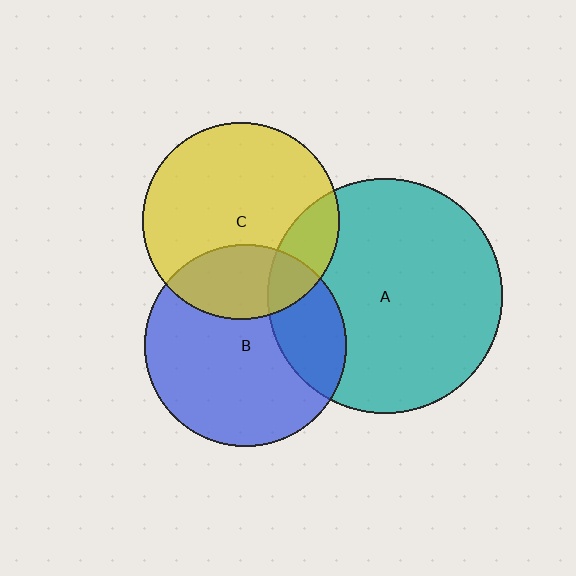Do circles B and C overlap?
Yes.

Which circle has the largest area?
Circle A (teal).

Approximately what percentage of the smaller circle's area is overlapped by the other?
Approximately 25%.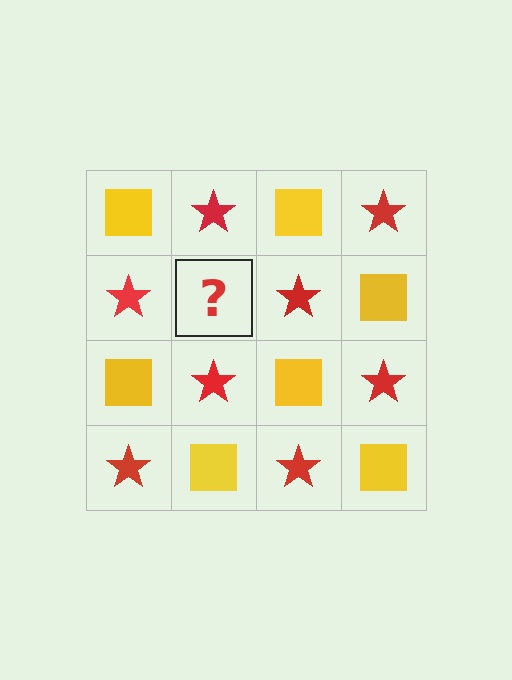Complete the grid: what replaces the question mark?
The question mark should be replaced with a yellow square.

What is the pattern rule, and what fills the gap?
The rule is that it alternates yellow square and red star in a checkerboard pattern. The gap should be filled with a yellow square.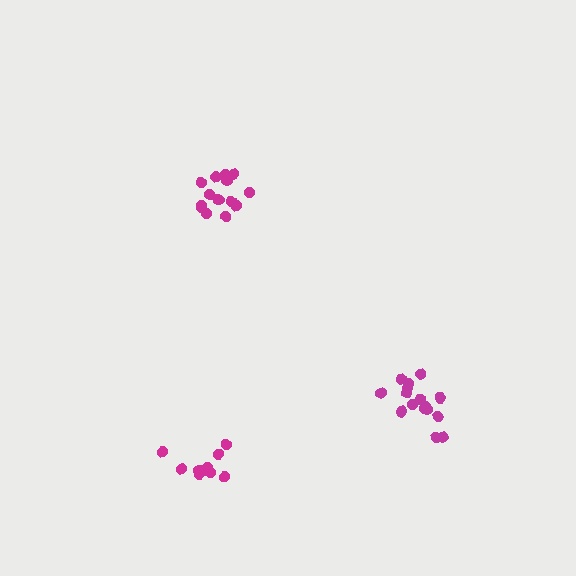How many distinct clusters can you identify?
There are 3 distinct clusters.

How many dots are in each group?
Group 1: 16 dots, Group 2: 10 dots, Group 3: 16 dots (42 total).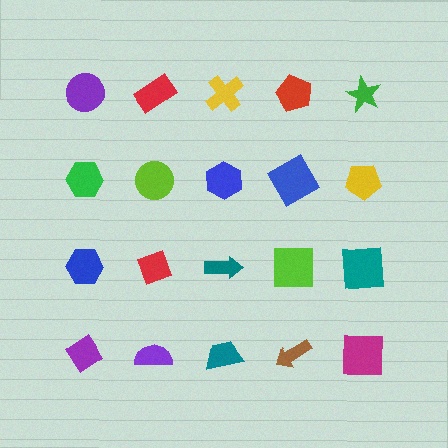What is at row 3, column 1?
A blue hexagon.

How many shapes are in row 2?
5 shapes.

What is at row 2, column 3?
A blue hexagon.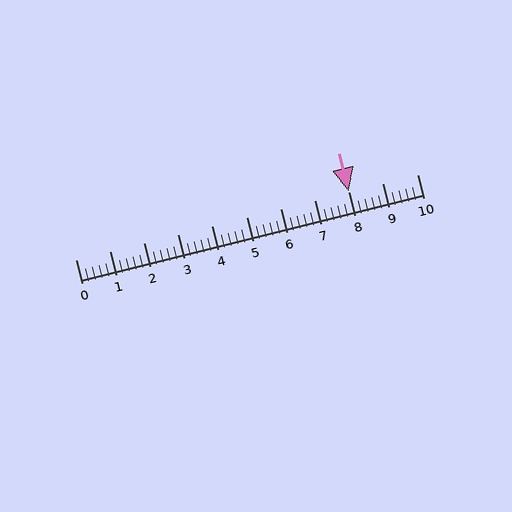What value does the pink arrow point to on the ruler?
The pink arrow points to approximately 8.0.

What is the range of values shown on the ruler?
The ruler shows values from 0 to 10.